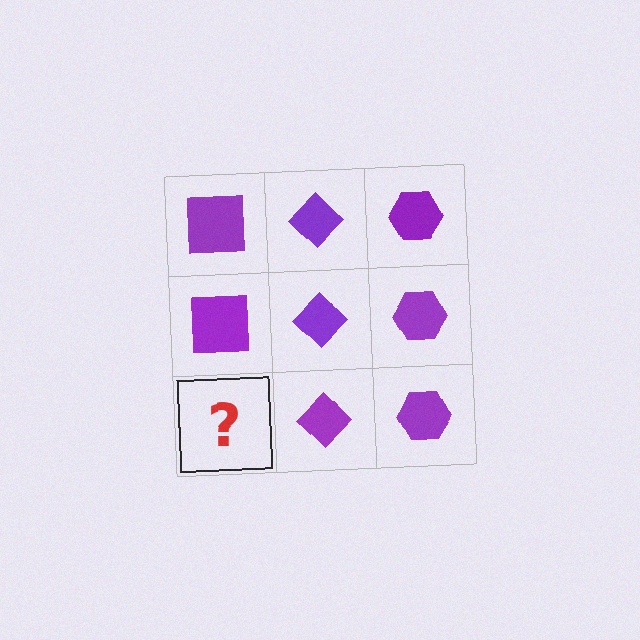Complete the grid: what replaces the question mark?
The question mark should be replaced with a purple square.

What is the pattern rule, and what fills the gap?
The rule is that each column has a consistent shape. The gap should be filled with a purple square.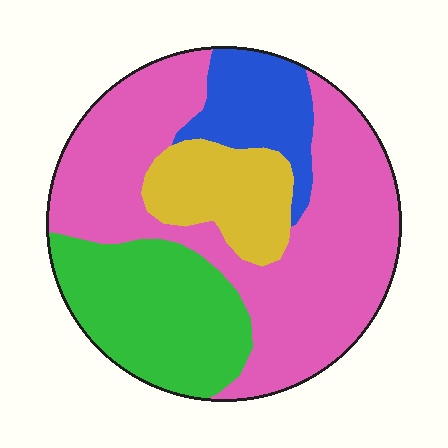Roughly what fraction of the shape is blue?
Blue takes up about one eighth (1/8) of the shape.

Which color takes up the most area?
Pink, at roughly 50%.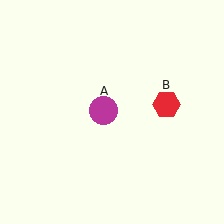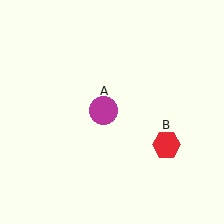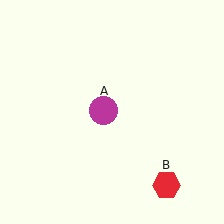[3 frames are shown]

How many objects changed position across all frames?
1 object changed position: red hexagon (object B).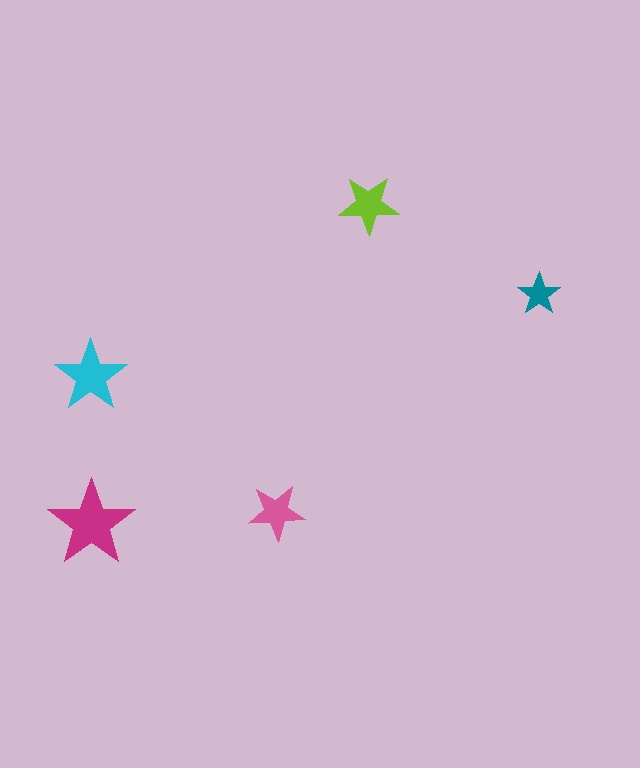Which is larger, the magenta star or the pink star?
The magenta one.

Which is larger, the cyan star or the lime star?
The cyan one.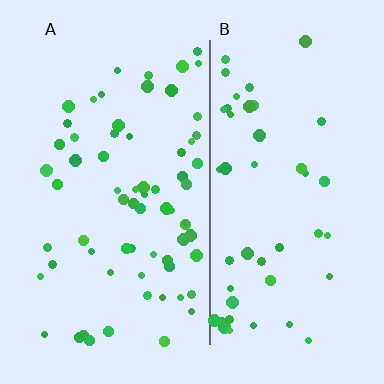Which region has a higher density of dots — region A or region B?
A (the left).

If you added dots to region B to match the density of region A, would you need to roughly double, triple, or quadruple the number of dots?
Approximately double.